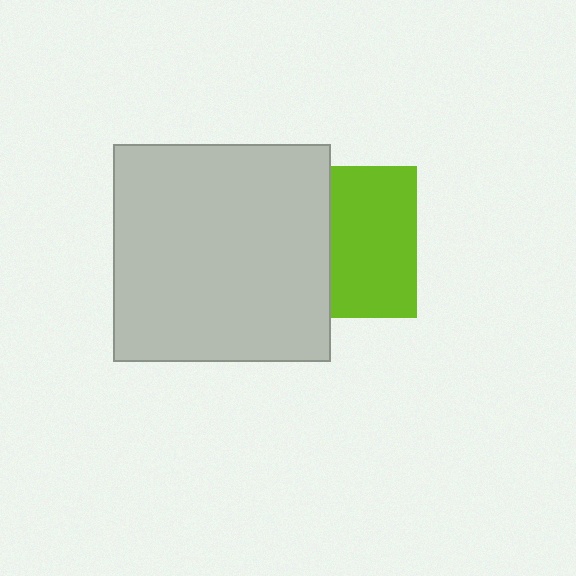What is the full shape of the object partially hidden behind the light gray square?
The partially hidden object is a lime square.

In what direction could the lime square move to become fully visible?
The lime square could move right. That would shift it out from behind the light gray square entirely.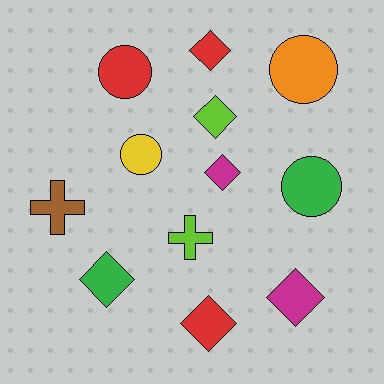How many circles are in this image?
There are 4 circles.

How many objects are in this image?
There are 12 objects.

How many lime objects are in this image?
There are 2 lime objects.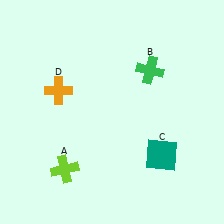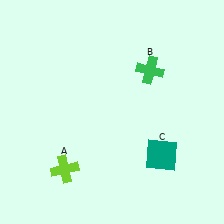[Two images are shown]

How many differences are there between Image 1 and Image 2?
There is 1 difference between the two images.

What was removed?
The orange cross (D) was removed in Image 2.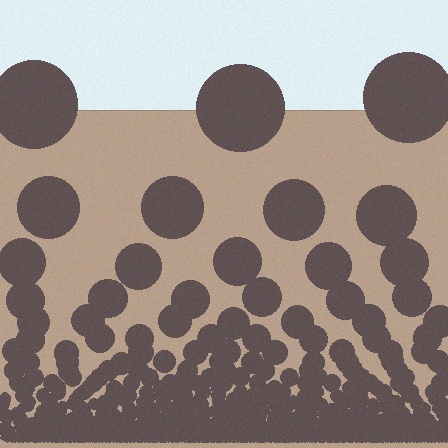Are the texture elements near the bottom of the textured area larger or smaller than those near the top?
Smaller. The gradient is inverted — elements near the bottom are smaller and denser.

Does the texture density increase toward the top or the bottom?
Density increases toward the bottom.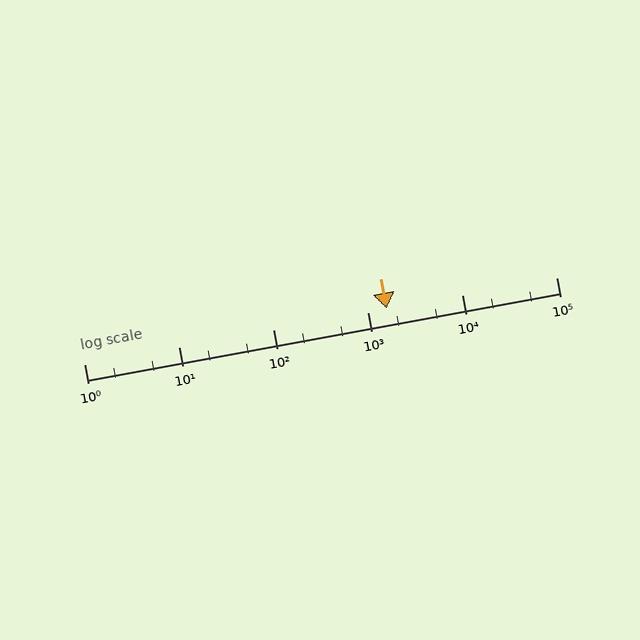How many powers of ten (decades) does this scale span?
The scale spans 5 decades, from 1 to 100000.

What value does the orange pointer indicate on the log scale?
The pointer indicates approximately 1600.